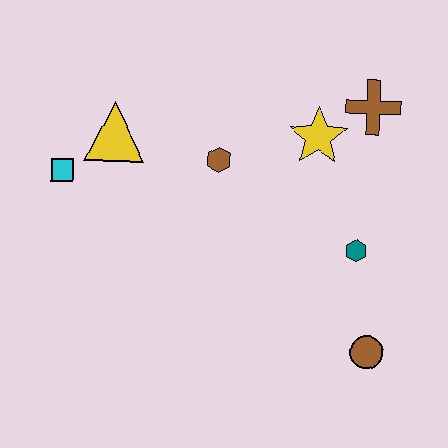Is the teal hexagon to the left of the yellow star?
No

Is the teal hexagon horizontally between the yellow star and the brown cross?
Yes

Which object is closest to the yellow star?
The brown cross is closest to the yellow star.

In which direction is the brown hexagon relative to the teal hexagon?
The brown hexagon is to the left of the teal hexagon.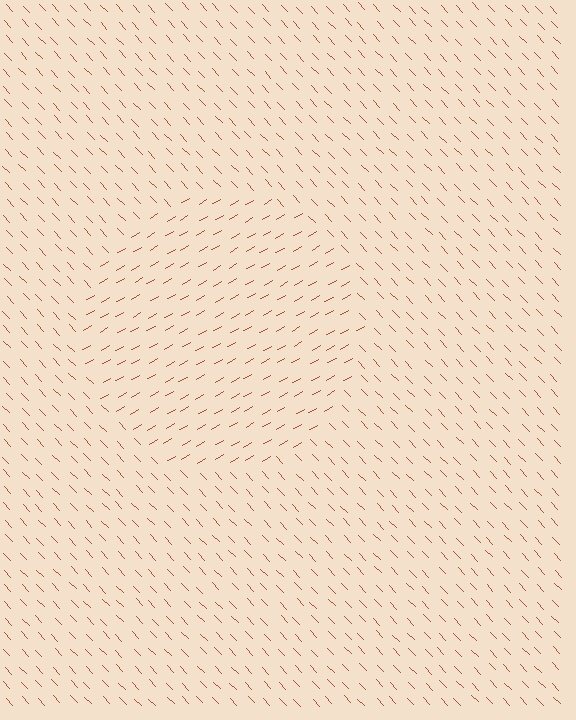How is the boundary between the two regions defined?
The boundary is defined purely by a change in line orientation (approximately 76 degrees difference). All lines are the same color and thickness.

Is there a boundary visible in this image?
Yes, there is a texture boundary formed by a change in line orientation.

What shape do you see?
I see a circle.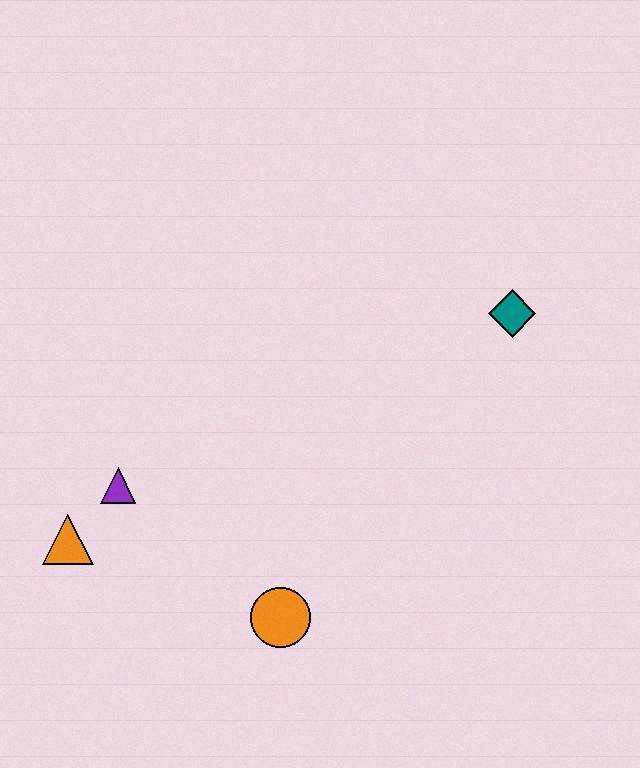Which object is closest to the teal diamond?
The orange circle is closest to the teal diamond.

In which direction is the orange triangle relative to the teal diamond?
The orange triangle is to the left of the teal diamond.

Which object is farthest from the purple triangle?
The teal diamond is farthest from the purple triangle.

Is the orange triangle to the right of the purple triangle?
No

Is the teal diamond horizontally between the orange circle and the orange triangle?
No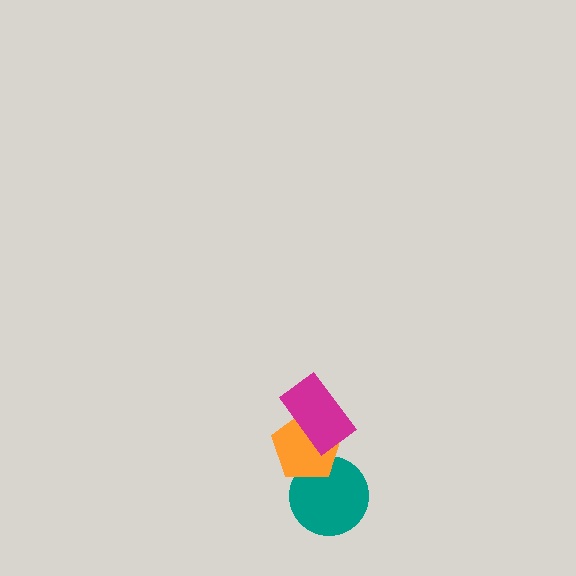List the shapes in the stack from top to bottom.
From top to bottom: the magenta rectangle, the orange pentagon, the teal circle.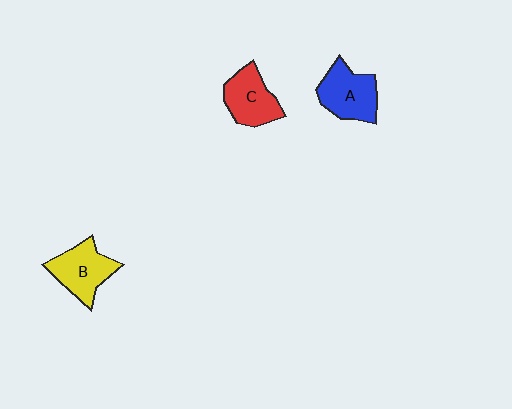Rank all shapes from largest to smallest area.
From largest to smallest: A (blue), B (yellow), C (red).